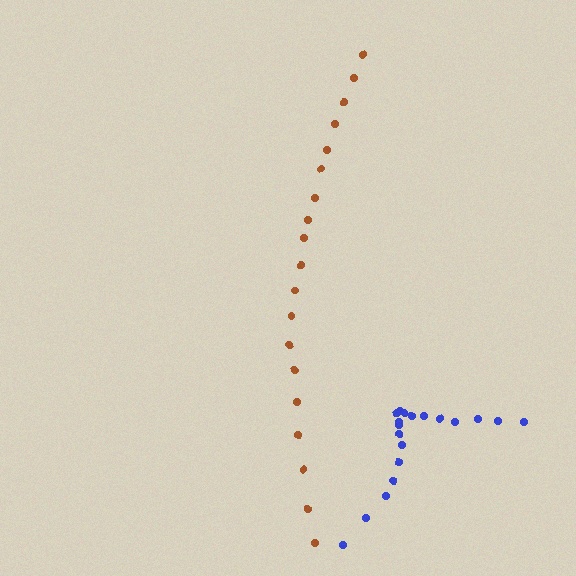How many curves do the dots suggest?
There are 2 distinct paths.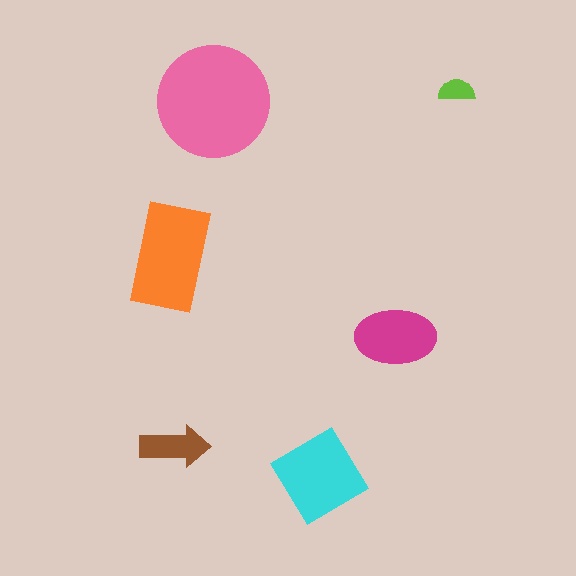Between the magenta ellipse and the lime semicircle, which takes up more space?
The magenta ellipse.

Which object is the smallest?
The lime semicircle.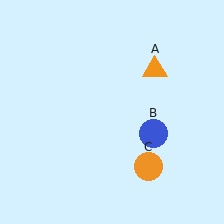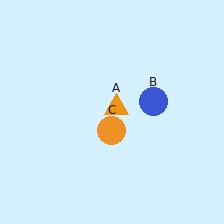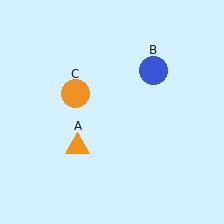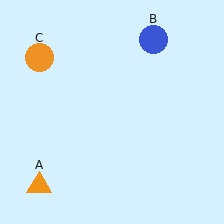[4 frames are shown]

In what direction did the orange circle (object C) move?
The orange circle (object C) moved up and to the left.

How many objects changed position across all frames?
3 objects changed position: orange triangle (object A), blue circle (object B), orange circle (object C).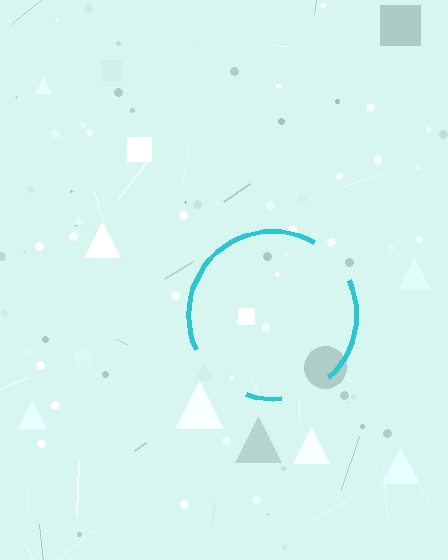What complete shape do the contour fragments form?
The contour fragments form a circle.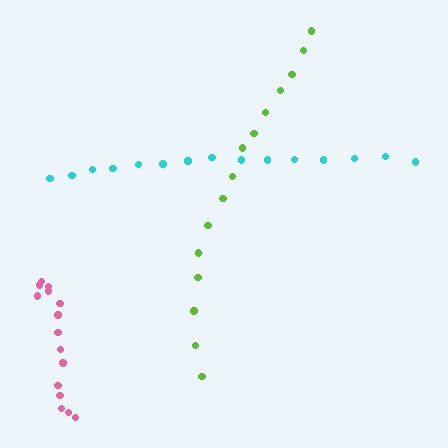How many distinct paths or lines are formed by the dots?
There are 3 distinct paths.